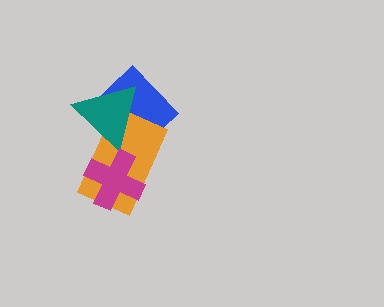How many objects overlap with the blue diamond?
2 objects overlap with the blue diamond.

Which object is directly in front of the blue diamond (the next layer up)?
The orange rectangle is directly in front of the blue diamond.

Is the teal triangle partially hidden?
No, no other shape covers it.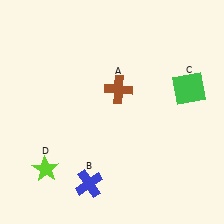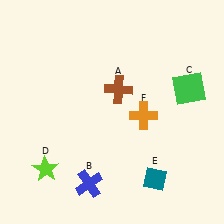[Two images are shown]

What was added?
A teal diamond (E), an orange cross (F) were added in Image 2.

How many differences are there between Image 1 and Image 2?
There are 2 differences between the two images.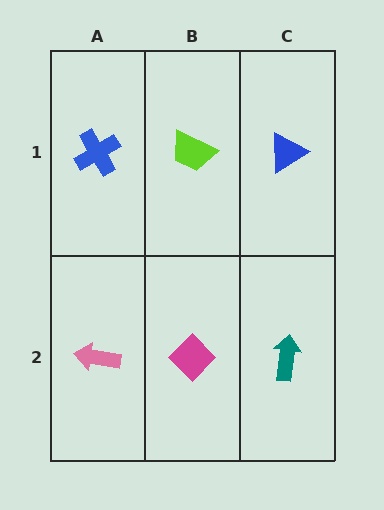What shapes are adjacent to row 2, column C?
A blue triangle (row 1, column C), a magenta diamond (row 2, column B).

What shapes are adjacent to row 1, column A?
A pink arrow (row 2, column A), a lime trapezoid (row 1, column B).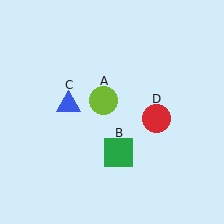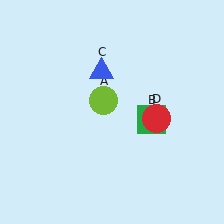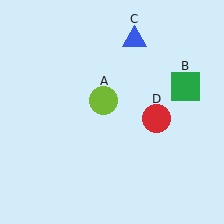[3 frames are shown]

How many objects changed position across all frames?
2 objects changed position: green square (object B), blue triangle (object C).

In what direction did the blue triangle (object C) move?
The blue triangle (object C) moved up and to the right.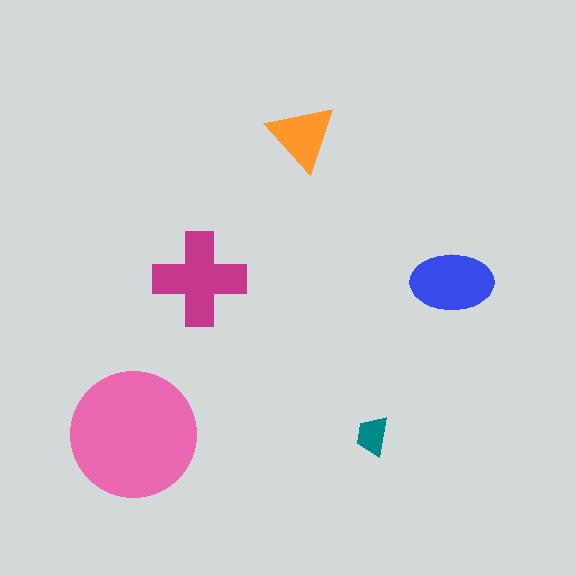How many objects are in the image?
There are 5 objects in the image.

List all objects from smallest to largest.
The teal trapezoid, the orange triangle, the blue ellipse, the magenta cross, the pink circle.